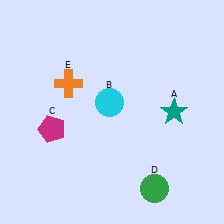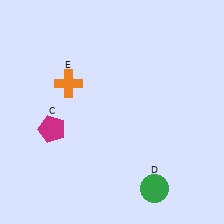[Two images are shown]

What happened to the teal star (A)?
The teal star (A) was removed in Image 2. It was in the top-right area of Image 1.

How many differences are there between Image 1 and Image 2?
There are 2 differences between the two images.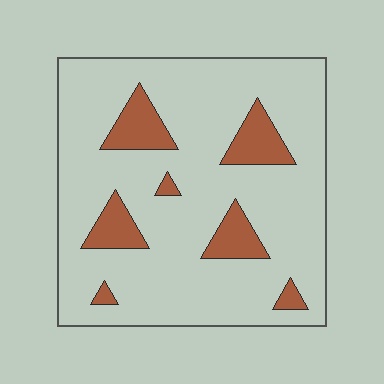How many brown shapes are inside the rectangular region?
7.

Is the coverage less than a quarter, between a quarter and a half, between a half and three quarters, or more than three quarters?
Less than a quarter.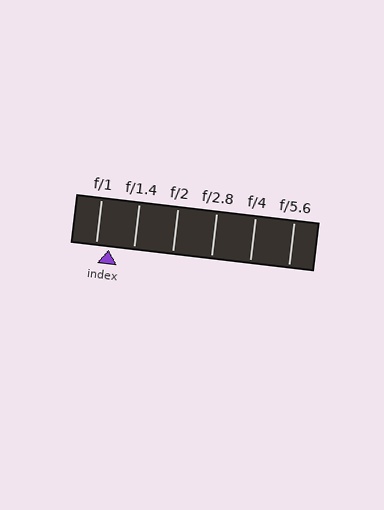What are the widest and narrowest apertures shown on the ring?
The widest aperture shown is f/1 and the narrowest is f/5.6.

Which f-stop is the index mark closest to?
The index mark is closest to f/1.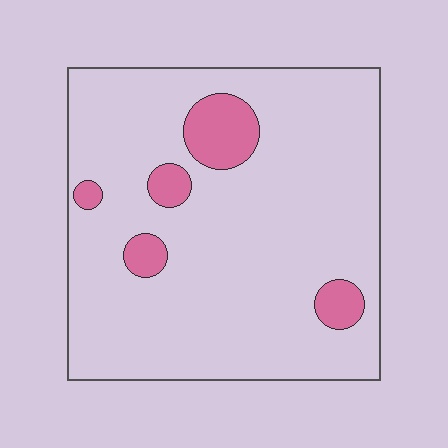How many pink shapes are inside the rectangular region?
5.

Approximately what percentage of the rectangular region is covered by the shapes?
Approximately 10%.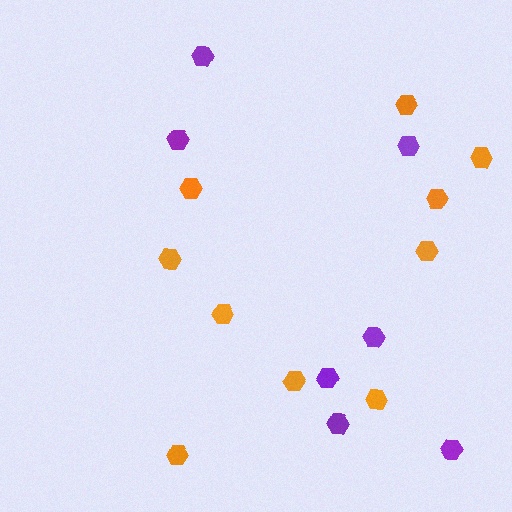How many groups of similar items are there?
There are 2 groups: one group of purple hexagons (7) and one group of orange hexagons (10).